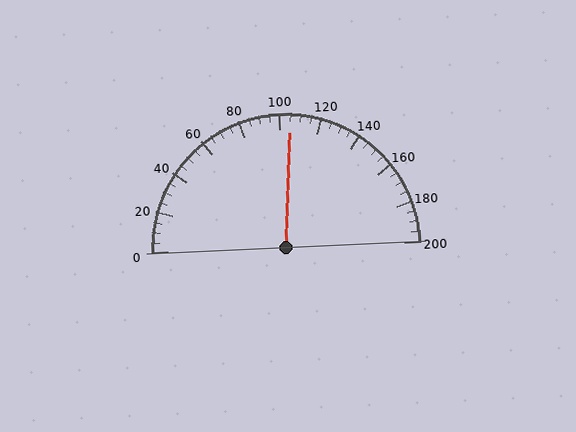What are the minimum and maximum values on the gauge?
The gauge ranges from 0 to 200.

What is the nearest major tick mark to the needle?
The nearest major tick mark is 100.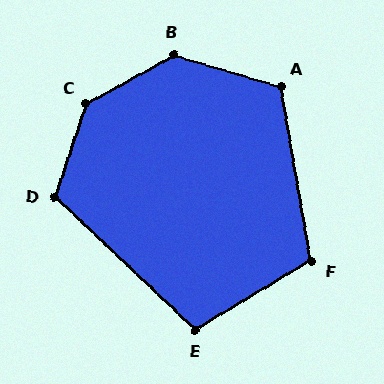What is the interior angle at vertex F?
Approximately 111 degrees (obtuse).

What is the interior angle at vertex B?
Approximately 135 degrees (obtuse).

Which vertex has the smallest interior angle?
E, at approximately 106 degrees.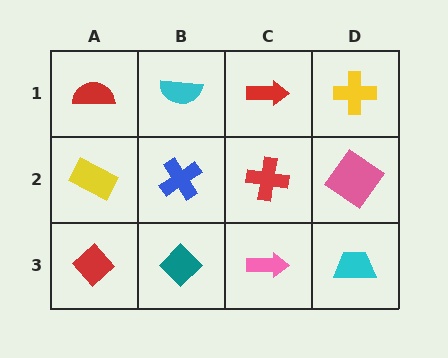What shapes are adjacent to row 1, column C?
A red cross (row 2, column C), a cyan semicircle (row 1, column B), a yellow cross (row 1, column D).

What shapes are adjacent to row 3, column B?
A blue cross (row 2, column B), a red diamond (row 3, column A), a pink arrow (row 3, column C).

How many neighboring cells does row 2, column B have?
4.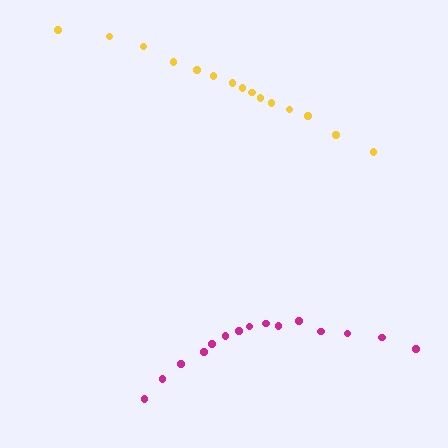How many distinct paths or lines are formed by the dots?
There are 2 distinct paths.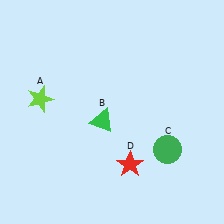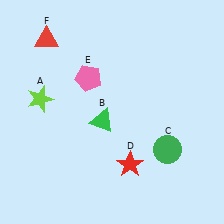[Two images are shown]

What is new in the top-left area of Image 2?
A red triangle (F) was added in the top-left area of Image 2.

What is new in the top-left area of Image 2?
A pink pentagon (E) was added in the top-left area of Image 2.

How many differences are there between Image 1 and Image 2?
There are 2 differences between the two images.